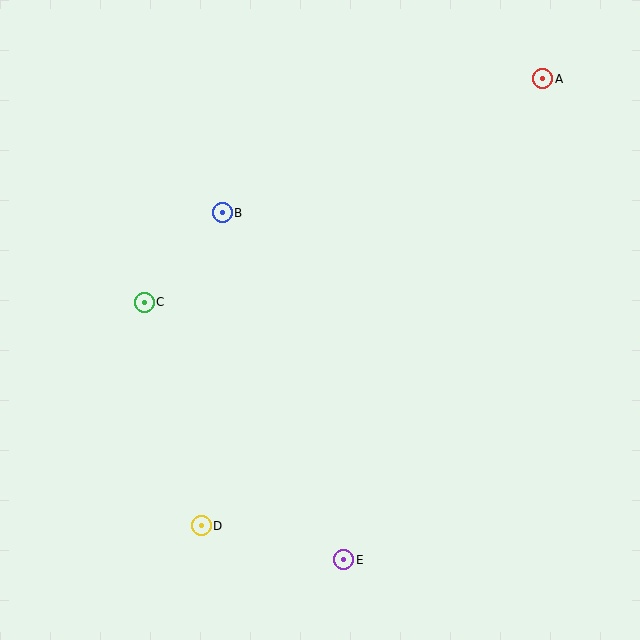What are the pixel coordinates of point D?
Point D is at (201, 526).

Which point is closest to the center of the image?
Point B at (222, 213) is closest to the center.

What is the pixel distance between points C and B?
The distance between C and B is 119 pixels.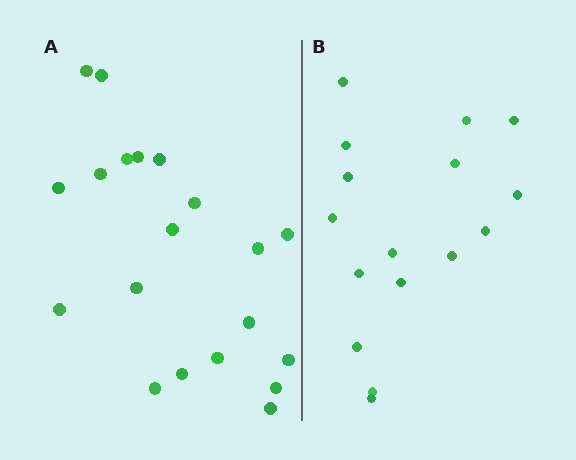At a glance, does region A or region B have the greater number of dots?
Region A (the left region) has more dots.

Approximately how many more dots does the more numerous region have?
Region A has about 4 more dots than region B.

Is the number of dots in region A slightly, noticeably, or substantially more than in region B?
Region A has noticeably more, but not dramatically so. The ratio is roughly 1.2 to 1.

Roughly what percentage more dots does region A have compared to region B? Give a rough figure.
About 25% more.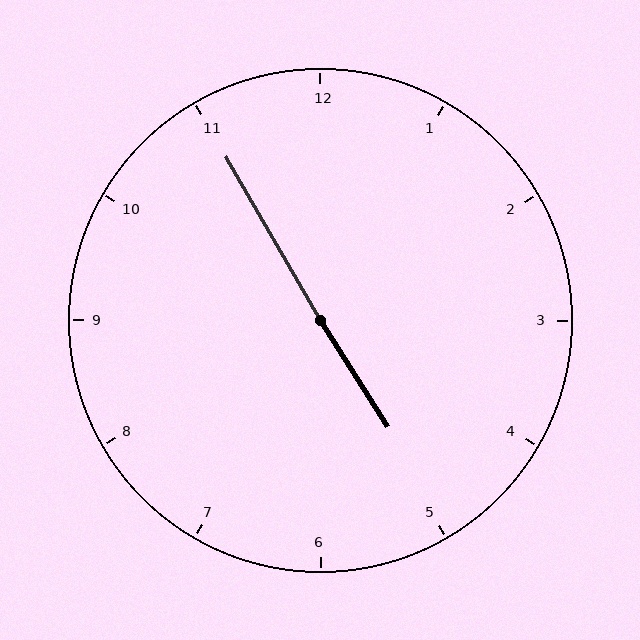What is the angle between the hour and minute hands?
Approximately 178 degrees.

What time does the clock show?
4:55.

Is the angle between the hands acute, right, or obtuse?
It is obtuse.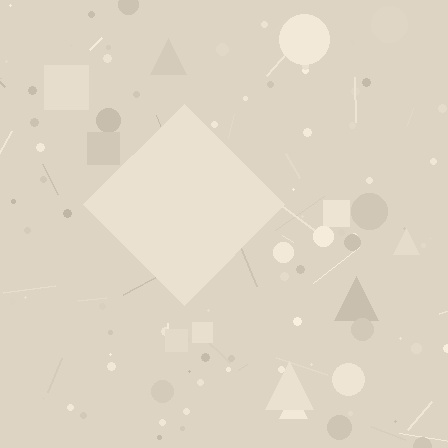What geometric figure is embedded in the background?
A diamond is embedded in the background.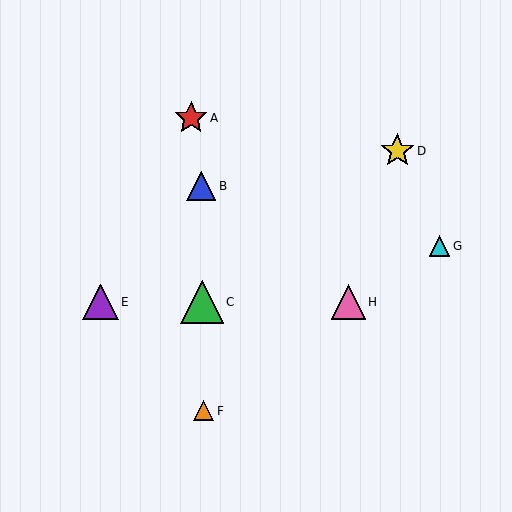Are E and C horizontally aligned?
Yes, both are at y≈302.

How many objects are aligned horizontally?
3 objects (C, E, H) are aligned horizontally.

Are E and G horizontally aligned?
No, E is at y≈302 and G is at y≈246.